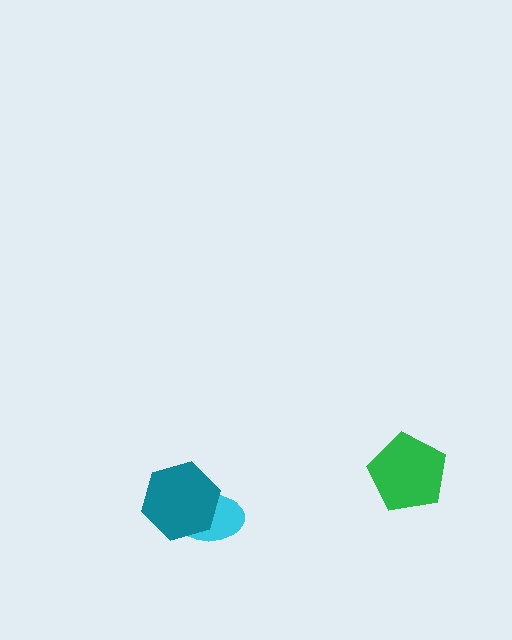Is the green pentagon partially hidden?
No, no other shape covers it.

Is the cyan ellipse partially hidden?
Yes, it is partially covered by another shape.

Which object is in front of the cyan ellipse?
The teal hexagon is in front of the cyan ellipse.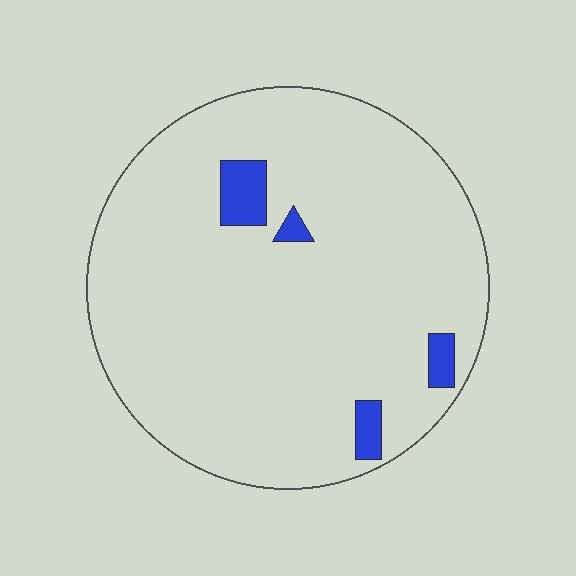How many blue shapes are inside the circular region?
4.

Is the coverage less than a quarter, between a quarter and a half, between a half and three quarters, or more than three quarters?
Less than a quarter.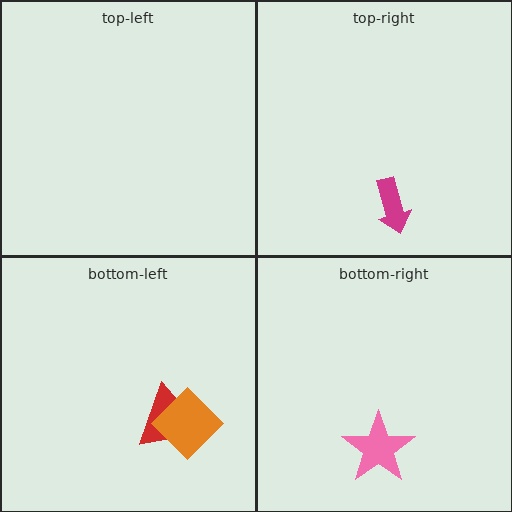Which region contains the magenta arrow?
The top-right region.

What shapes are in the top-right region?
The magenta arrow.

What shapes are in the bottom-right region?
The pink star.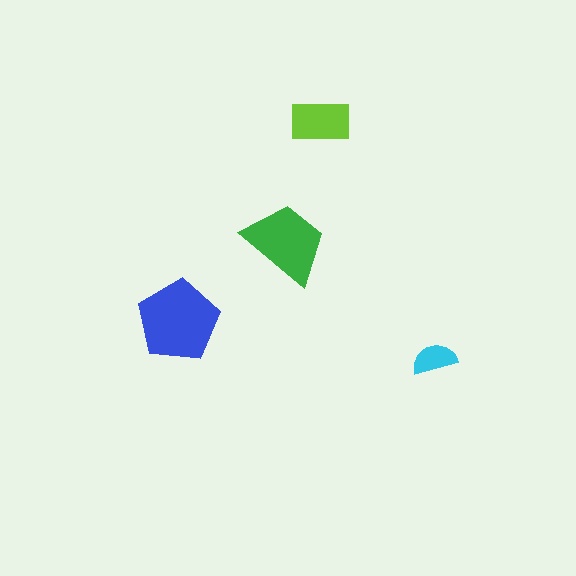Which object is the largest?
The blue pentagon.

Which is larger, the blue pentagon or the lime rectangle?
The blue pentagon.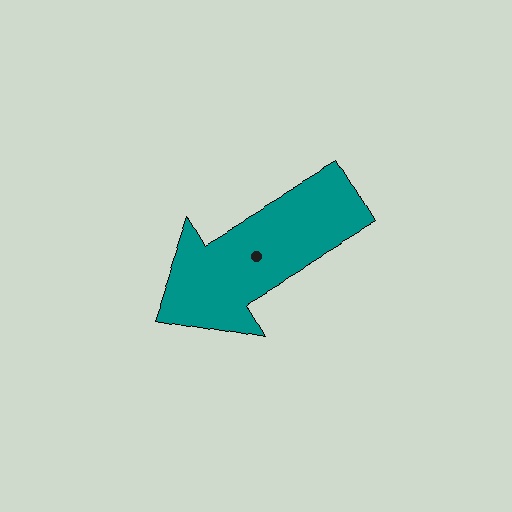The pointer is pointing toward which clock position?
Roughly 8 o'clock.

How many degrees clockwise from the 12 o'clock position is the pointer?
Approximately 239 degrees.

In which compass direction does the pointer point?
Southwest.